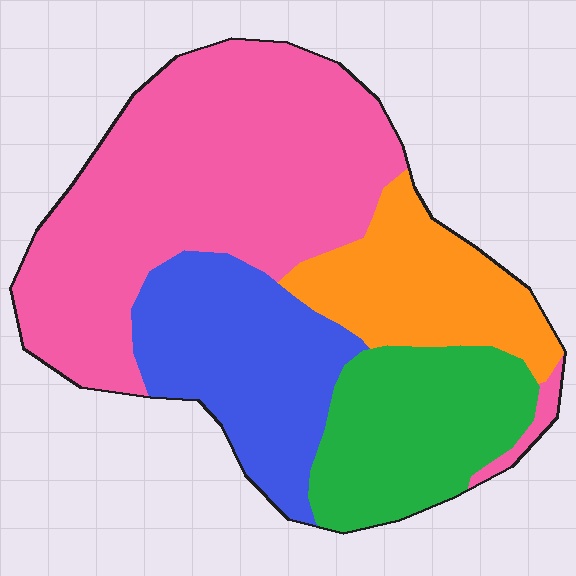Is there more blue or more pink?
Pink.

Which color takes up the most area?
Pink, at roughly 45%.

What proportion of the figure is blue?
Blue takes up about one fifth (1/5) of the figure.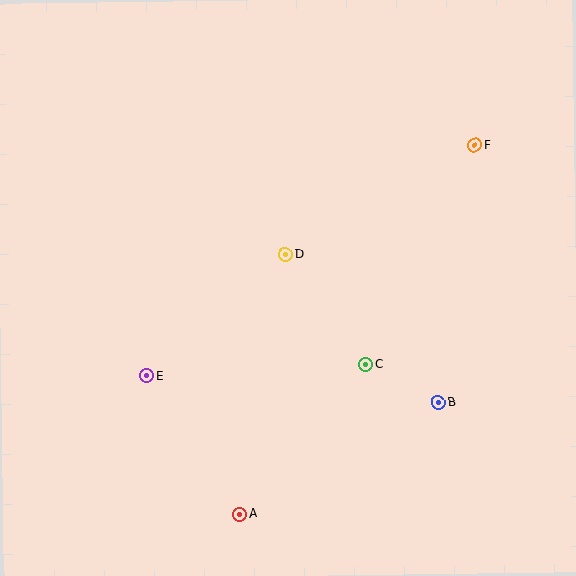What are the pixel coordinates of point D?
Point D is at (285, 254).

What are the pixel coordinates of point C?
Point C is at (366, 364).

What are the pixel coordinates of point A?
Point A is at (240, 514).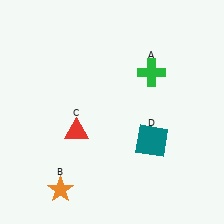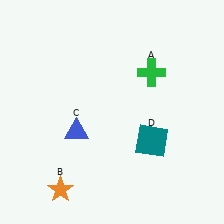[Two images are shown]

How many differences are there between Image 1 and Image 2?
There is 1 difference between the two images.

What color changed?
The triangle (C) changed from red in Image 1 to blue in Image 2.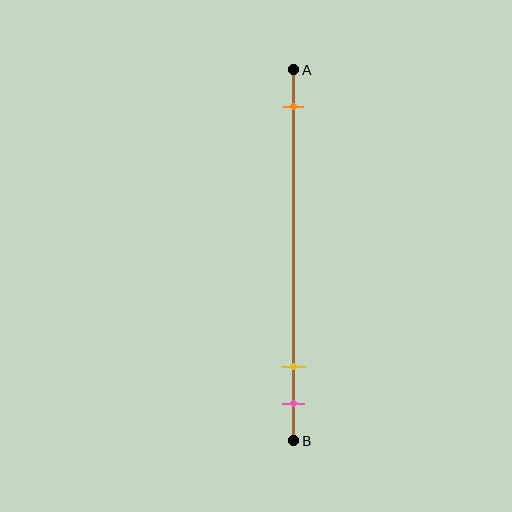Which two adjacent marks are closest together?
The yellow and pink marks are the closest adjacent pair.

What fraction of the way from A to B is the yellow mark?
The yellow mark is approximately 80% (0.8) of the way from A to B.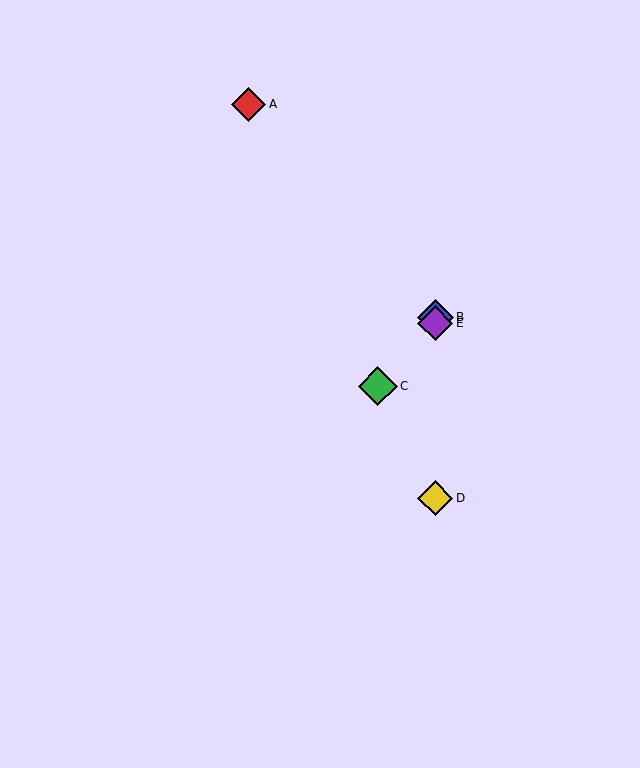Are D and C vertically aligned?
No, D is at x≈435 and C is at x≈378.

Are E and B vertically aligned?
Yes, both are at x≈435.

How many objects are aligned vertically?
3 objects (B, D, E) are aligned vertically.